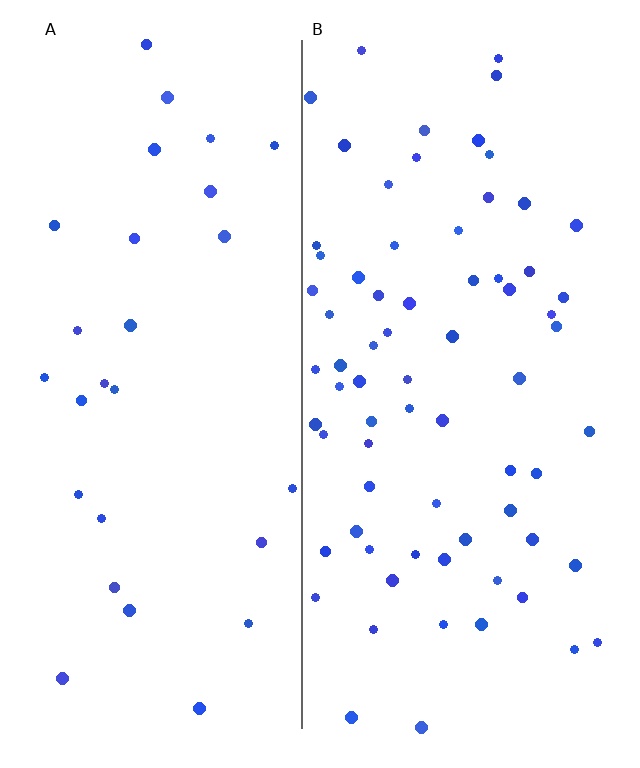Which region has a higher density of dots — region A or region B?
B (the right).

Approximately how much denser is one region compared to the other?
Approximately 2.5× — region B over region A.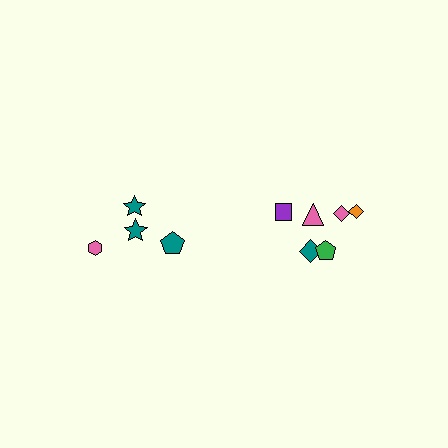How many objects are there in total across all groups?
There are 10 objects.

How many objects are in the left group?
There are 4 objects.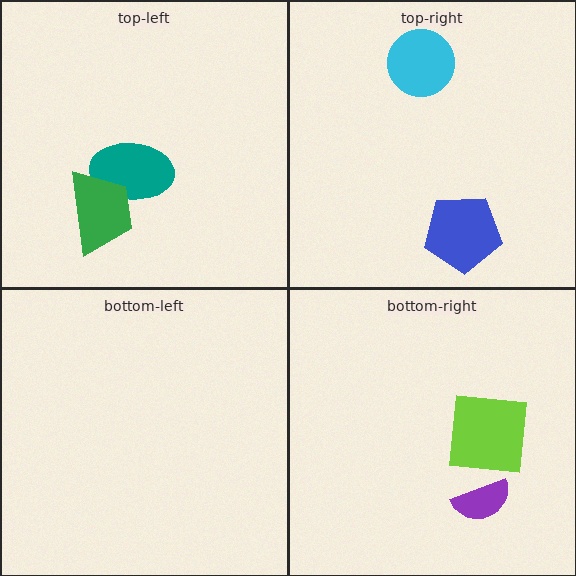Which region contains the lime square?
The bottom-right region.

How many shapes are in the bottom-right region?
2.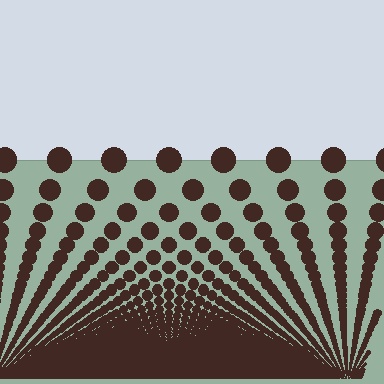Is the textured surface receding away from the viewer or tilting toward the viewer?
The surface appears to tilt toward the viewer. Texture elements get larger and sparser toward the top.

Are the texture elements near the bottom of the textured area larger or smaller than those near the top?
Smaller. The gradient is inverted — elements near the bottom are smaller and denser.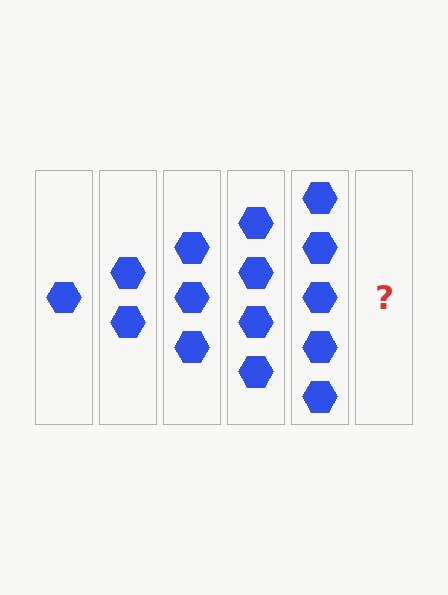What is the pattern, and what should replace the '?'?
The pattern is that each step adds one more hexagon. The '?' should be 6 hexagons.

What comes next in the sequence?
The next element should be 6 hexagons.